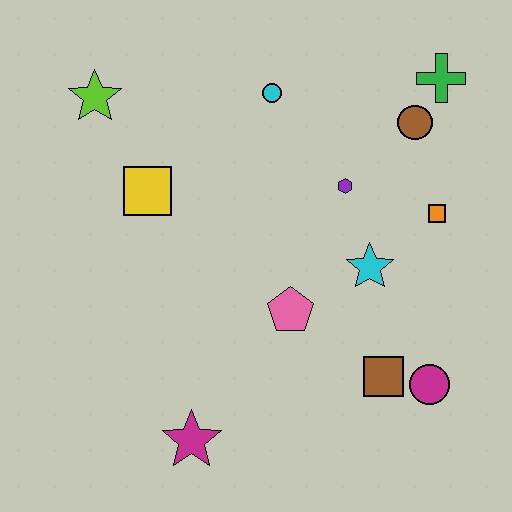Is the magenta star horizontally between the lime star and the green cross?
Yes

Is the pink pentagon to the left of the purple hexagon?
Yes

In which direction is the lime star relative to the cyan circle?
The lime star is to the left of the cyan circle.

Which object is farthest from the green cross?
The magenta star is farthest from the green cross.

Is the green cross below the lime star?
No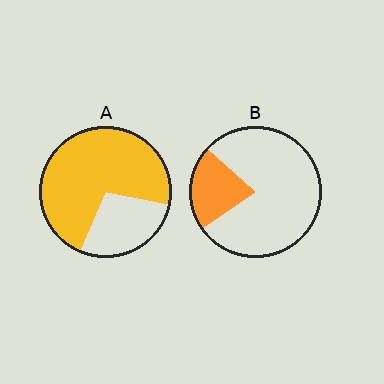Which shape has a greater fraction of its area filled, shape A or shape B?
Shape A.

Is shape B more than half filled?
No.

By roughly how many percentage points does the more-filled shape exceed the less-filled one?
By roughly 50 percentage points (A over B).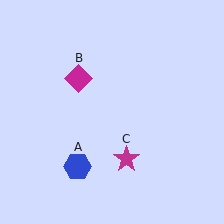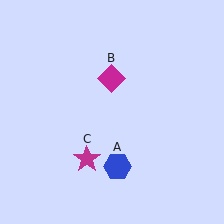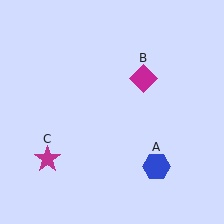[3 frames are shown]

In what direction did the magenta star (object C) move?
The magenta star (object C) moved left.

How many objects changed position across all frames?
3 objects changed position: blue hexagon (object A), magenta diamond (object B), magenta star (object C).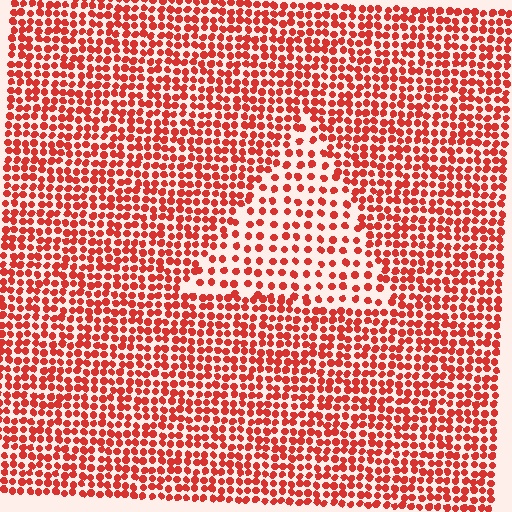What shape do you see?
I see a triangle.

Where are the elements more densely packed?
The elements are more densely packed outside the triangle boundary.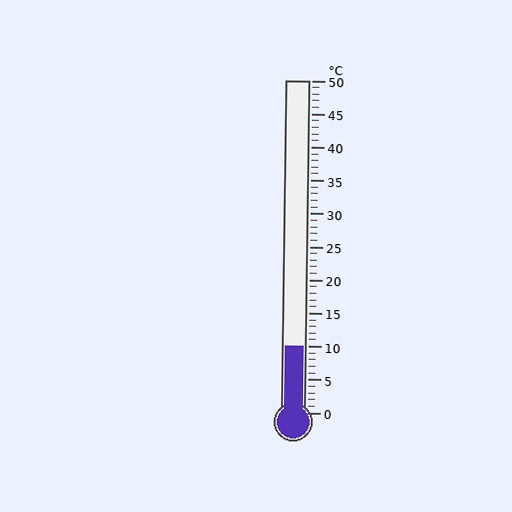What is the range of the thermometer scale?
The thermometer scale ranges from 0°C to 50°C.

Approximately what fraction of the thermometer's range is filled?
The thermometer is filled to approximately 20% of its range.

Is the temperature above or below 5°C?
The temperature is above 5°C.